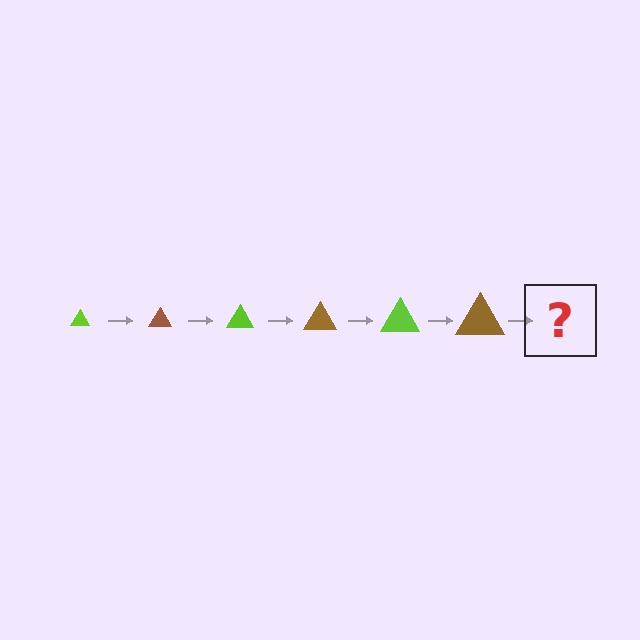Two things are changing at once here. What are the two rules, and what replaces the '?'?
The two rules are that the triangle grows larger each step and the color cycles through lime and brown. The '?' should be a lime triangle, larger than the previous one.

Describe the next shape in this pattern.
It should be a lime triangle, larger than the previous one.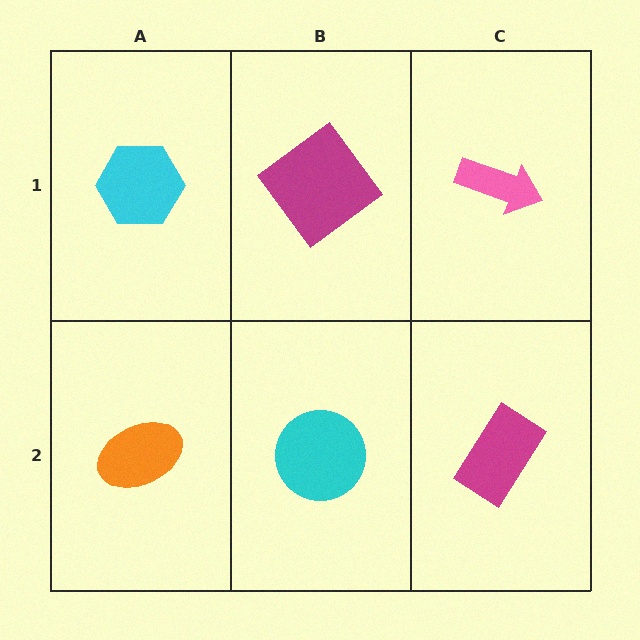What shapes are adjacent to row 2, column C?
A pink arrow (row 1, column C), a cyan circle (row 2, column B).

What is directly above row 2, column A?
A cyan hexagon.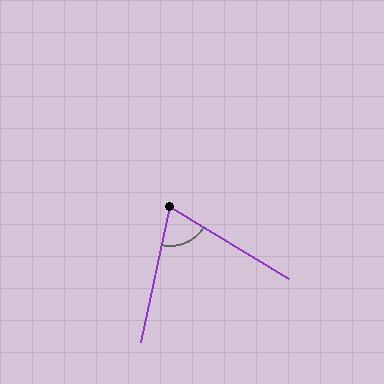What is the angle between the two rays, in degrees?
Approximately 71 degrees.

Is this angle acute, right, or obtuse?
It is acute.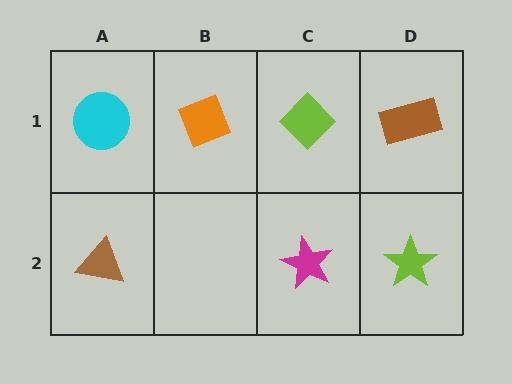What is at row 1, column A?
A cyan circle.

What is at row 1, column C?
A lime diamond.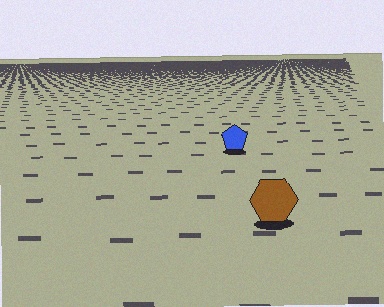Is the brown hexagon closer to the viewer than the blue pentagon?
Yes. The brown hexagon is closer — you can tell from the texture gradient: the ground texture is coarser near it.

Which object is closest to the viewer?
The brown hexagon is closest. The texture marks near it are larger and more spread out.